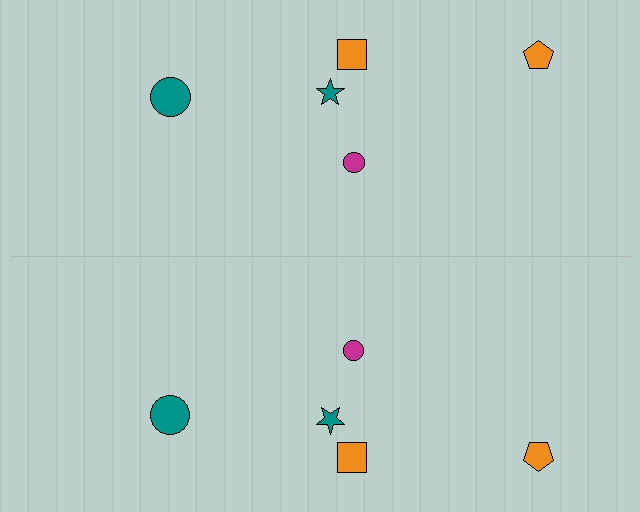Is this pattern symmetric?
Yes, this pattern has bilateral (reflection) symmetry.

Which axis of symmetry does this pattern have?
The pattern has a horizontal axis of symmetry running through the center of the image.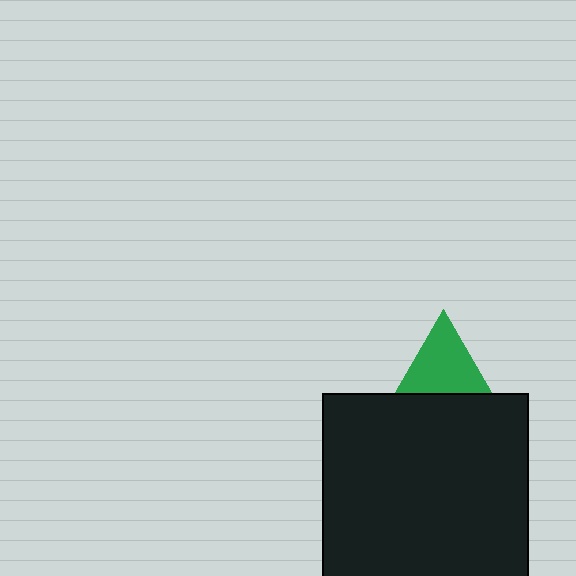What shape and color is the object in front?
The object in front is a black rectangle.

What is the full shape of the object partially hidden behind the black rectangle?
The partially hidden object is a green triangle.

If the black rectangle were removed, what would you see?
You would see the complete green triangle.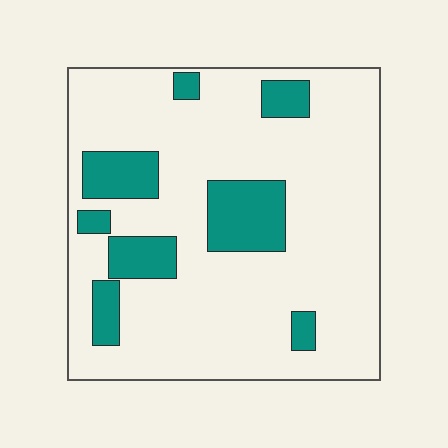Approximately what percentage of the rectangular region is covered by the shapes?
Approximately 20%.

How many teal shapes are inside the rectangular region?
8.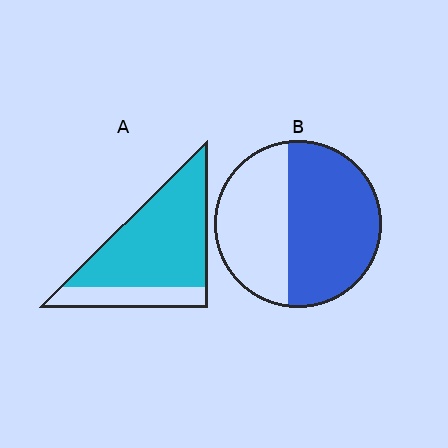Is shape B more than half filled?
Yes.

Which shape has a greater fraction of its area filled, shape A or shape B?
Shape A.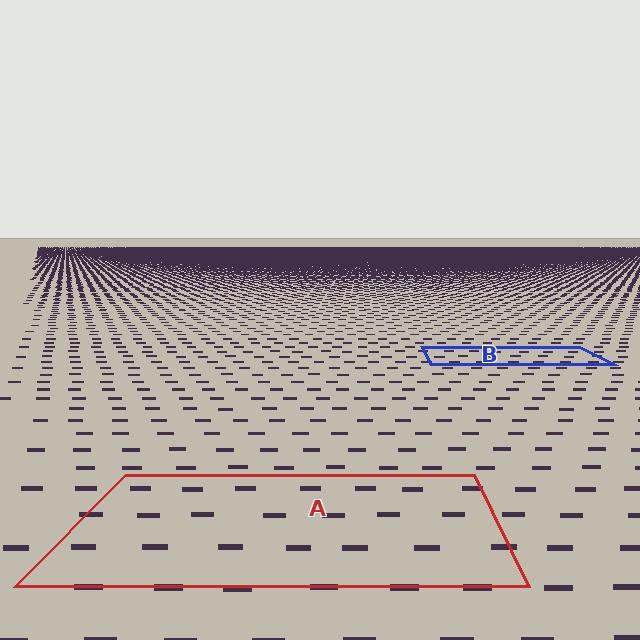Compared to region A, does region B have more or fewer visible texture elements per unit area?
Region B has more texture elements per unit area — they are packed more densely because it is farther away.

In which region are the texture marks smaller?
The texture marks are smaller in region B, because it is farther away.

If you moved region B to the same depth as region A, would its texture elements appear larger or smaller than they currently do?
They would appear larger. At a closer depth, the same texture elements are projected at a bigger on-screen size.